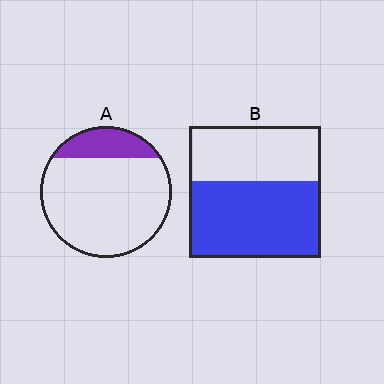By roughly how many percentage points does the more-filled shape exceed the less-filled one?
By roughly 40 percentage points (B over A).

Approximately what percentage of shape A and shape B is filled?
A is approximately 20% and B is approximately 60%.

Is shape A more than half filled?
No.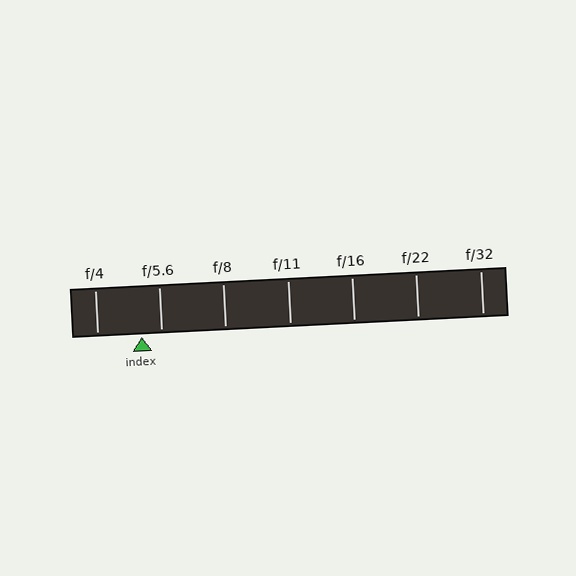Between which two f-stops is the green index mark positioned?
The index mark is between f/4 and f/5.6.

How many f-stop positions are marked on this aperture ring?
There are 7 f-stop positions marked.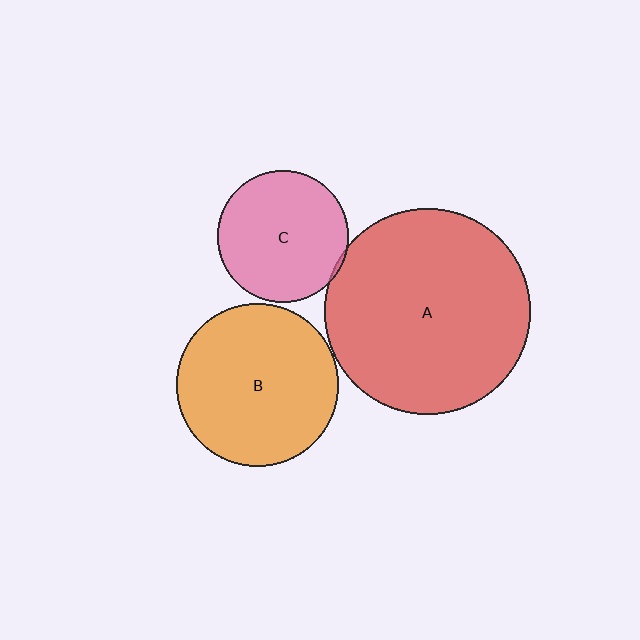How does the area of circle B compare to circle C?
Approximately 1.5 times.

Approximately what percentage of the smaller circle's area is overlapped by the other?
Approximately 5%.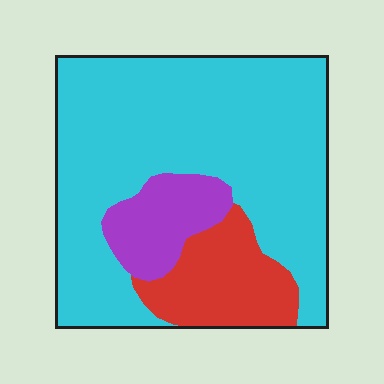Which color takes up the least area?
Purple, at roughly 10%.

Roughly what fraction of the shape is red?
Red covers about 15% of the shape.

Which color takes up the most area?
Cyan, at roughly 70%.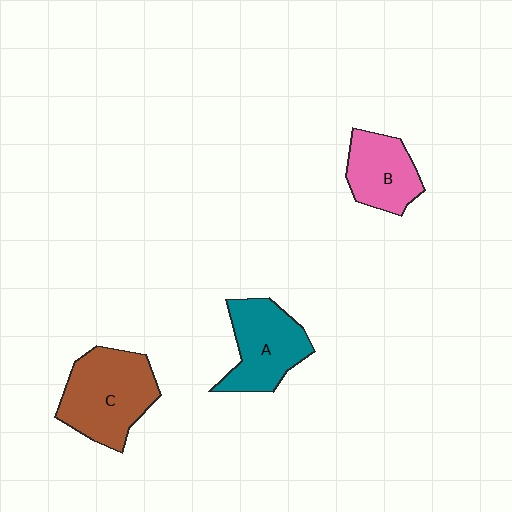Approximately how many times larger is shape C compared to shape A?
Approximately 1.2 times.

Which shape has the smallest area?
Shape B (pink).